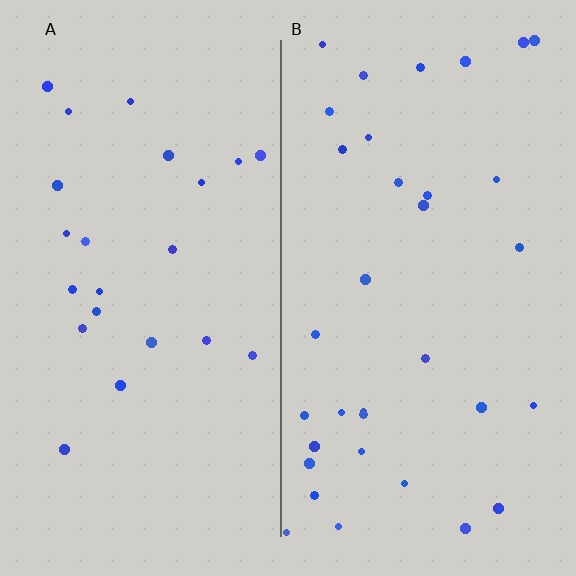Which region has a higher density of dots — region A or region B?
B (the right).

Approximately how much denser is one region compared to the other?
Approximately 1.6× — region B over region A.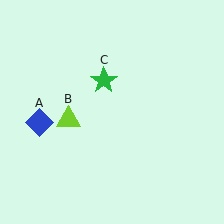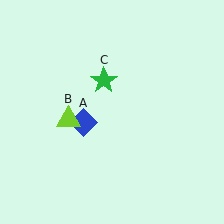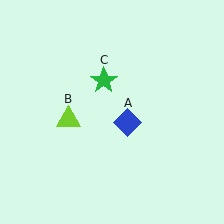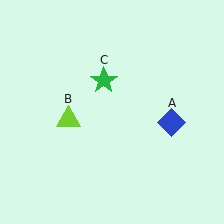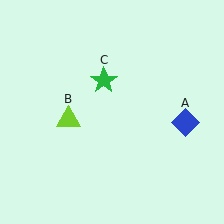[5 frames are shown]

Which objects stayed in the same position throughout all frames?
Lime triangle (object B) and green star (object C) remained stationary.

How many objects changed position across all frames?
1 object changed position: blue diamond (object A).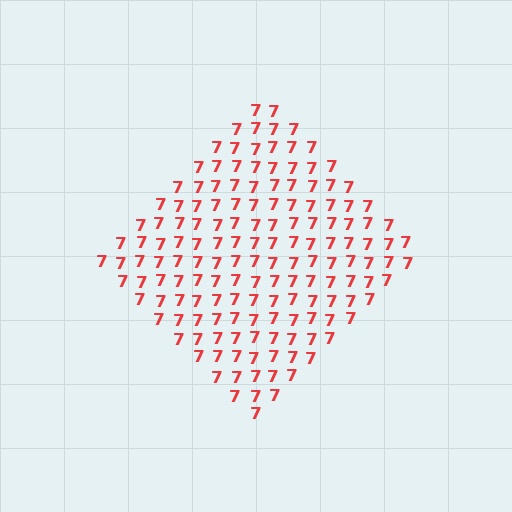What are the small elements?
The small elements are digit 7's.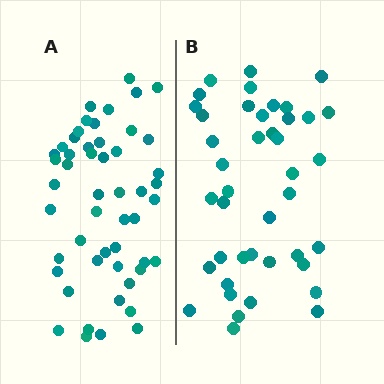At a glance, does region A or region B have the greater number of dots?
Region A (the left region) has more dots.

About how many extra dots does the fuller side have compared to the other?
Region A has roughly 8 or so more dots than region B.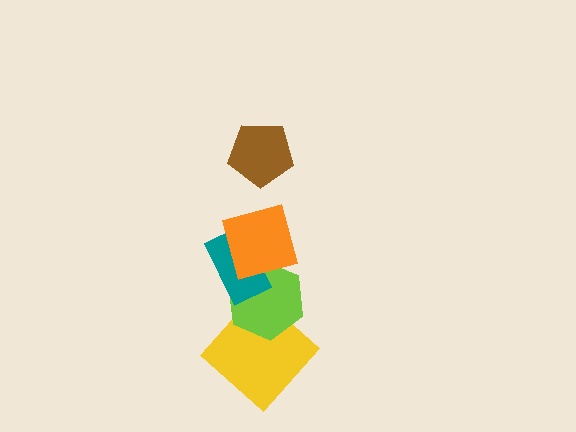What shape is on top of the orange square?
The brown pentagon is on top of the orange square.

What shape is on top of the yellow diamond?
The lime hexagon is on top of the yellow diamond.